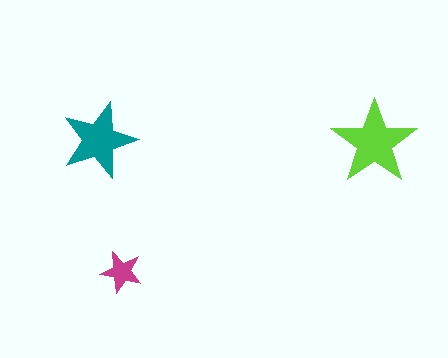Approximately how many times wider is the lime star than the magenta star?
About 2 times wider.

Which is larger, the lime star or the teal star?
The lime one.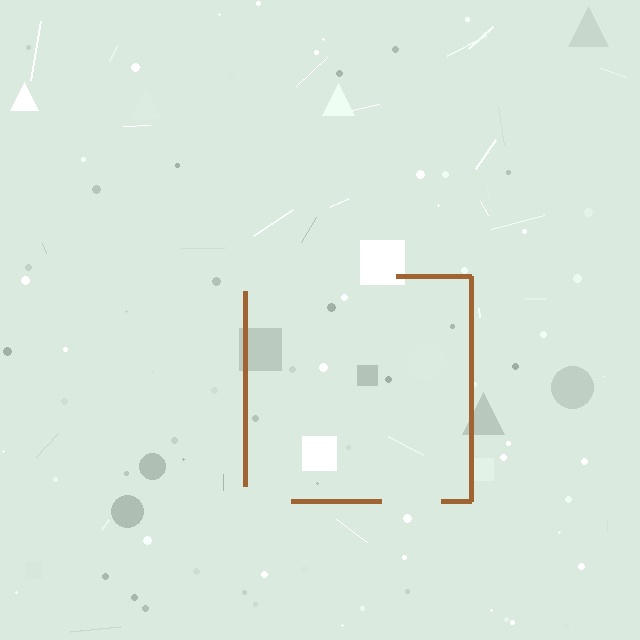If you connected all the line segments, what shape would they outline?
They would outline a square.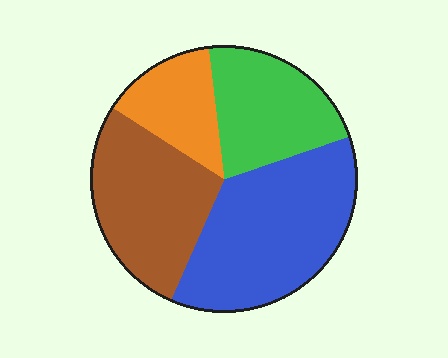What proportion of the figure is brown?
Brown covers around 30% of the figure.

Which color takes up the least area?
Orange, at roughly 15%.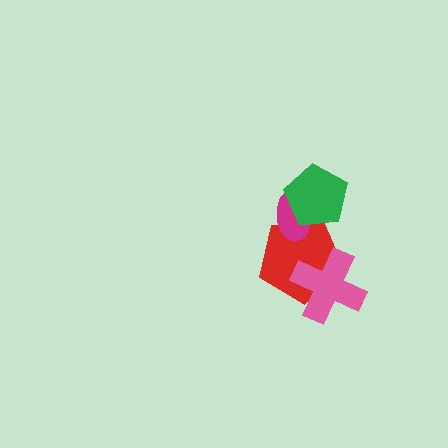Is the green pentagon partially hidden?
No, no other shape covers it.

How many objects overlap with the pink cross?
1 object overlaps with the pink cross.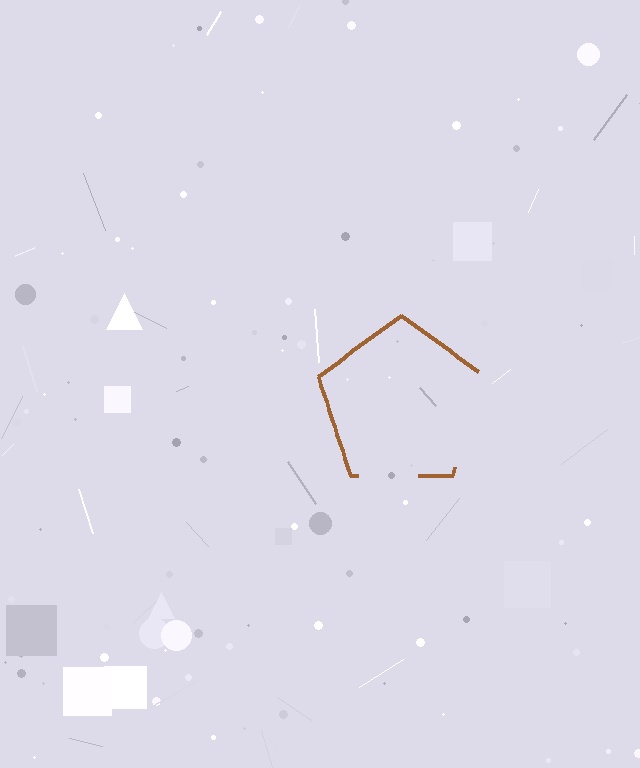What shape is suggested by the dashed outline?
The dashed outline suggests a pentagon.